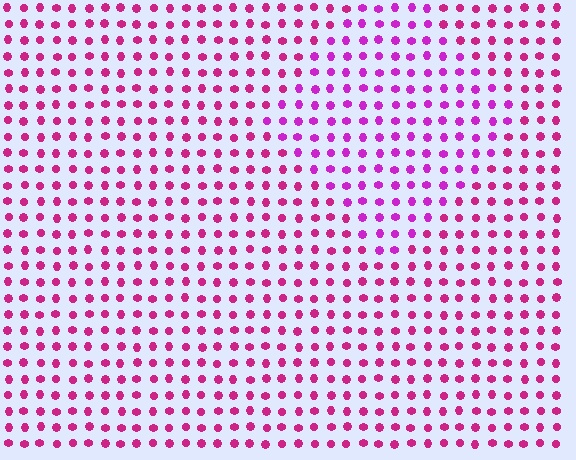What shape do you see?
I see a diamond.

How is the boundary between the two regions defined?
The boundary is defined purely by a slight shift in hue (about 25 degrees). Spacing, size, and orientation are identical on both sides.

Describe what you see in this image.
The image is filled with small magenta elements in a uniform arrangement. A diamond-shaped region is visible where the elements are tinted to a slightly different hue, forming a subtle color boundary.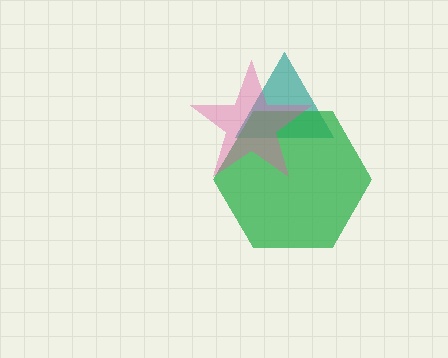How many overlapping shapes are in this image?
There are 3 overlapping shapes in the image.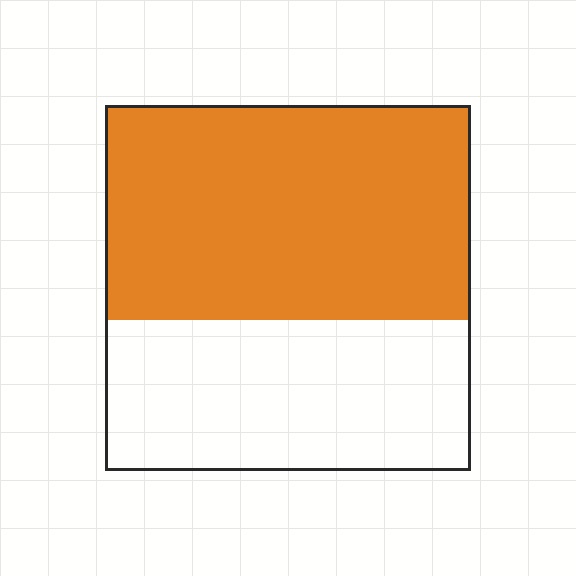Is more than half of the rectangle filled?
Yes.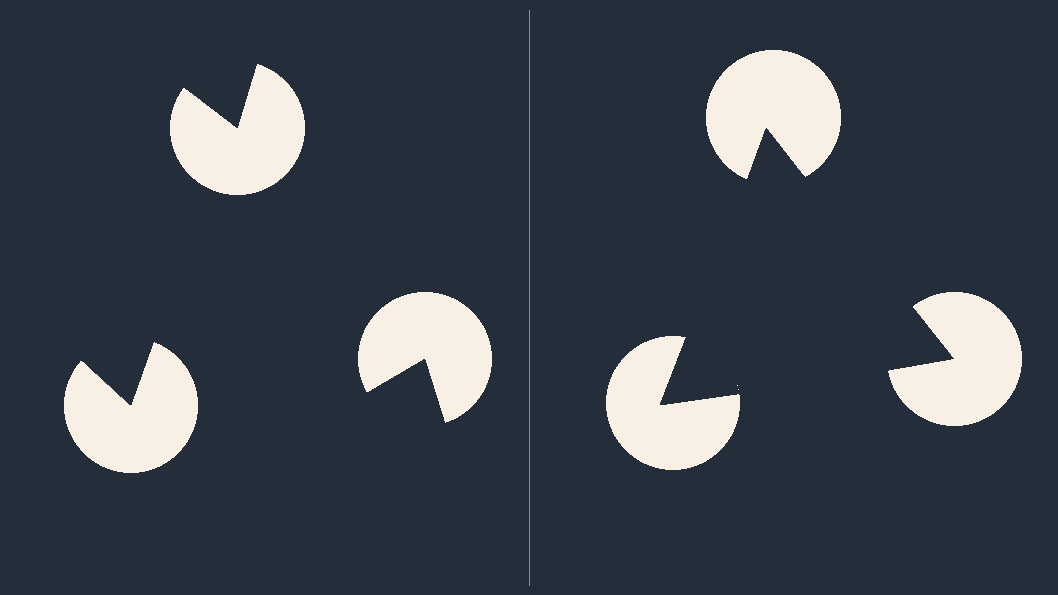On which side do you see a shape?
An illusory triangle appears on the right side. On the left side the wedge cuts are rotated, so no coherent shape forms.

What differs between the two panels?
The pac-man discs are positioned identically on both sides; only the wedge orientations differ. On the right they align to a triangle; on the left they are misaligned.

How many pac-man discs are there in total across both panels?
6 — 3 on each side.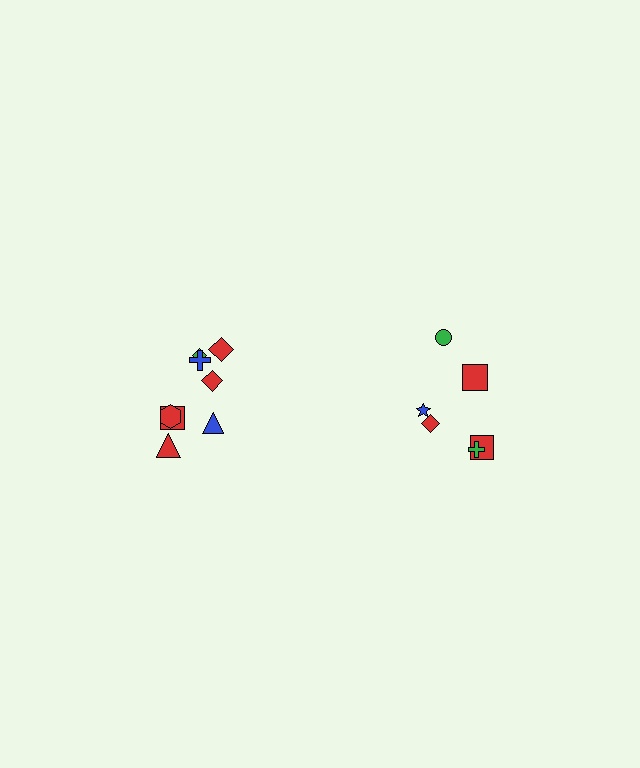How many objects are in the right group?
There are 6 objects.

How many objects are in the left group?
There are 8 objects.